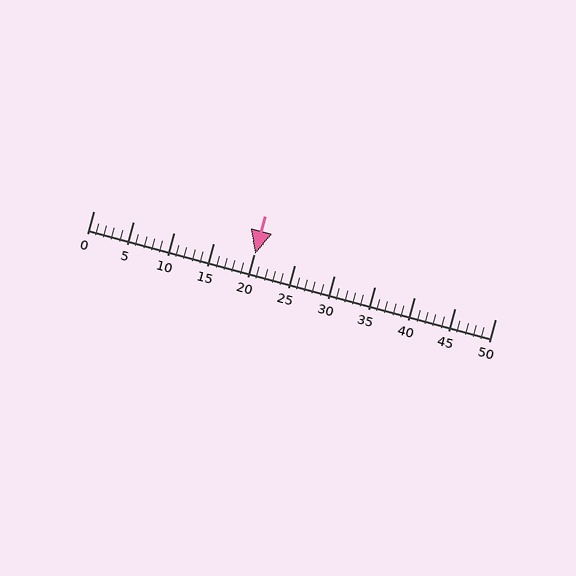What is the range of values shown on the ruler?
The ruler shows values from 0 to 50.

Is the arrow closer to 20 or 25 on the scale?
The arrow is closer to 20.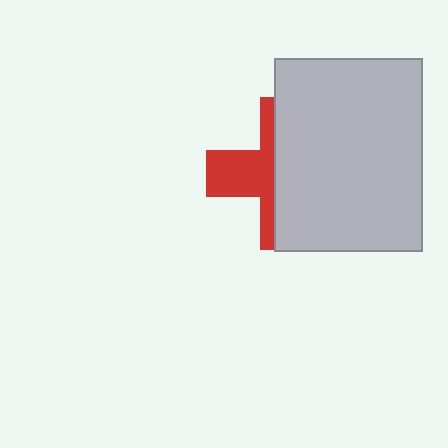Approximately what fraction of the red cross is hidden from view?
Roughly 61% of the red cross is hidden behind the light gray rectangle.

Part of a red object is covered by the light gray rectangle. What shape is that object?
It is a cross.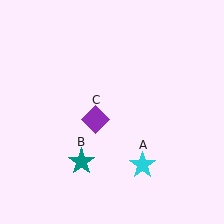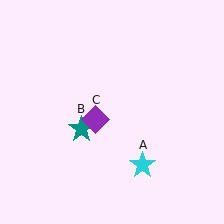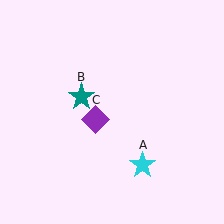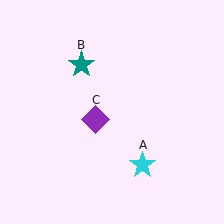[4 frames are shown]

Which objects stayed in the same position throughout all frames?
Cyan star (object A) and purple diamond (object C) remained stationary.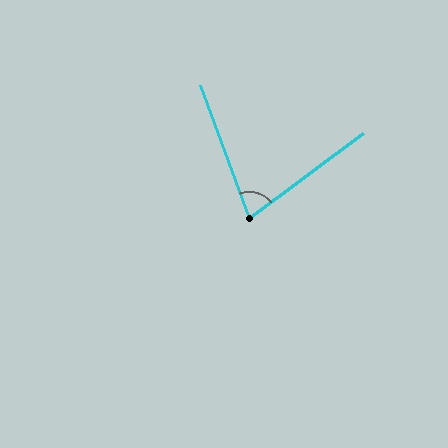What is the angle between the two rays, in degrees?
Approximately 73 degrees.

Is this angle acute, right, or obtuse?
It is acute.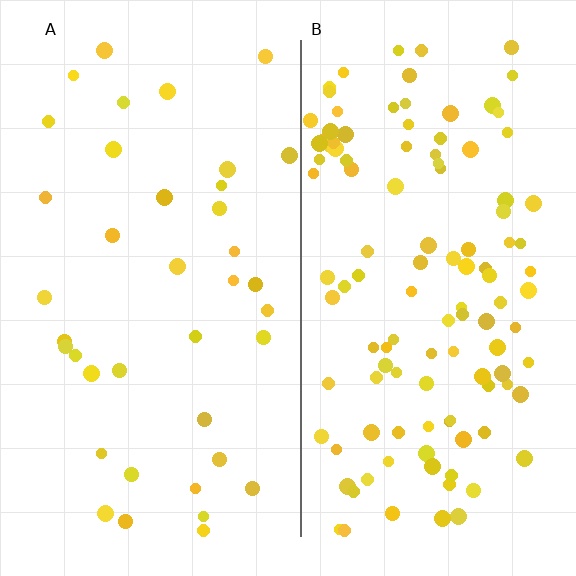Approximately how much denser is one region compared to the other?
Approximately 3.1× — region B over region A.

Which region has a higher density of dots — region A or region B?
B (the right).